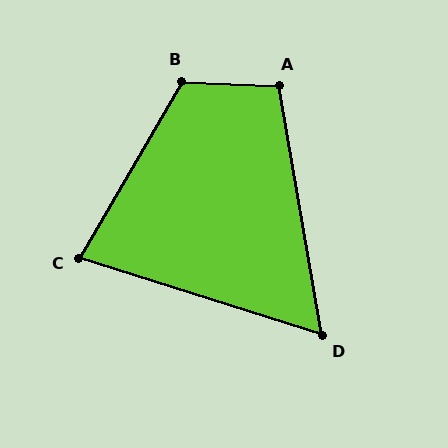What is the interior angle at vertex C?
Approximately 78 degrees (acute).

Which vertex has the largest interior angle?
B, at approximately 117 degrees.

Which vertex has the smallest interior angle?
D, at approximately 63 degrees.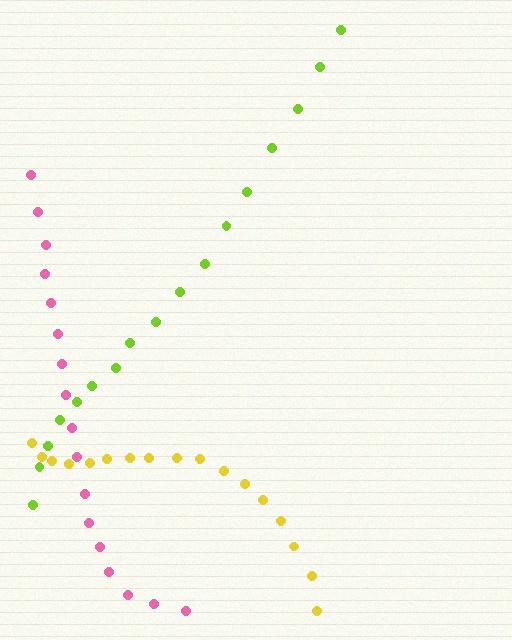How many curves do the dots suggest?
There are 3 distinct paths.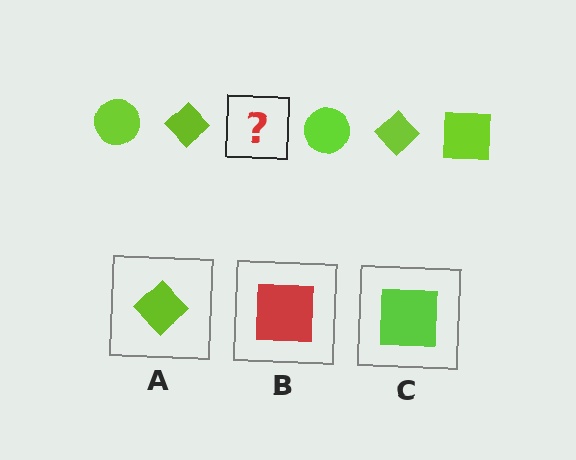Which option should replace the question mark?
Option C.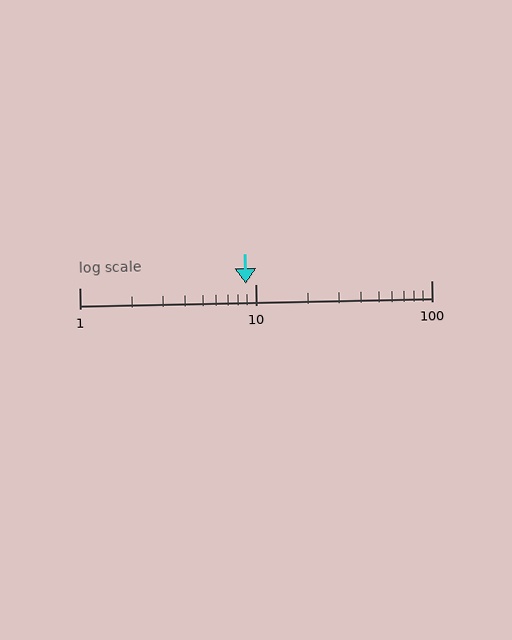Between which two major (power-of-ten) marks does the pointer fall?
The pointer is between 1 and 10.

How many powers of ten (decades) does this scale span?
The scale spans 2 decades, from 1 to 100.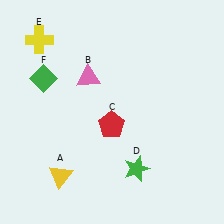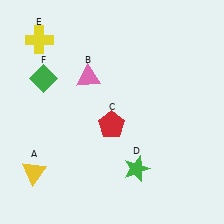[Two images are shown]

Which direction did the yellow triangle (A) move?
The yellow triangle (A) moved left.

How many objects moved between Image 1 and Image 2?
1 object moved between the two images.